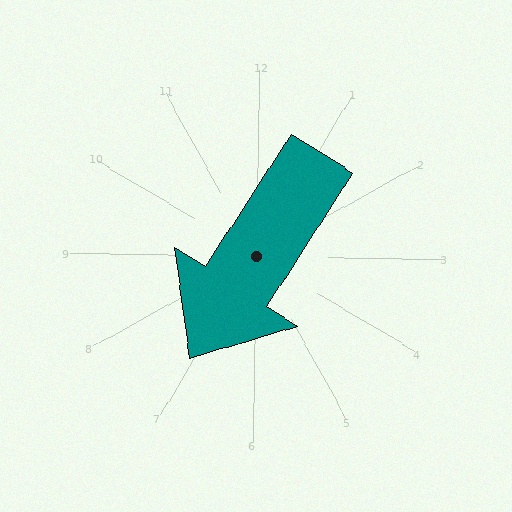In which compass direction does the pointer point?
Southwest.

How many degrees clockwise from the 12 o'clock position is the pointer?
Approximately 212 degrees.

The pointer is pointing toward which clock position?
Roughly 7 o'clock.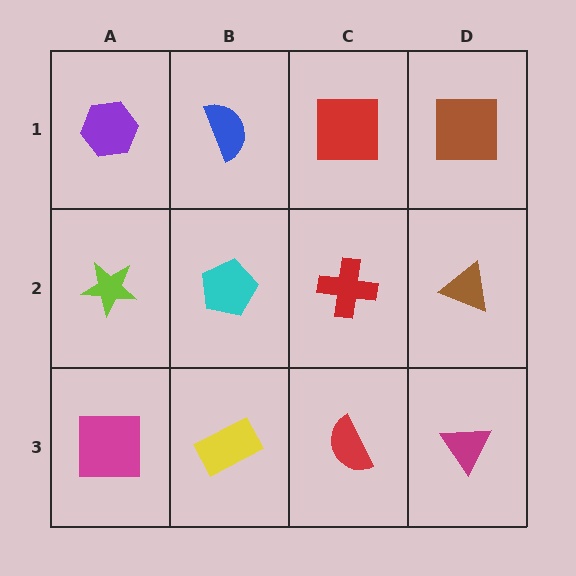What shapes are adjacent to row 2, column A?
A purple hexagon (row 1, column A), a magenta square (row 3, column A), a cyan pentagon (row 2, column B).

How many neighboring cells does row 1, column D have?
2.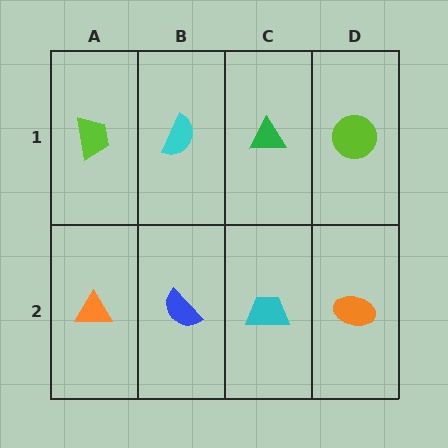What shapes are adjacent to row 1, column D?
An orange ellipse (row 2, column D), a green triangle (row 1, column C).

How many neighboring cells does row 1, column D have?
2.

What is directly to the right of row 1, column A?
A cyan semicircle.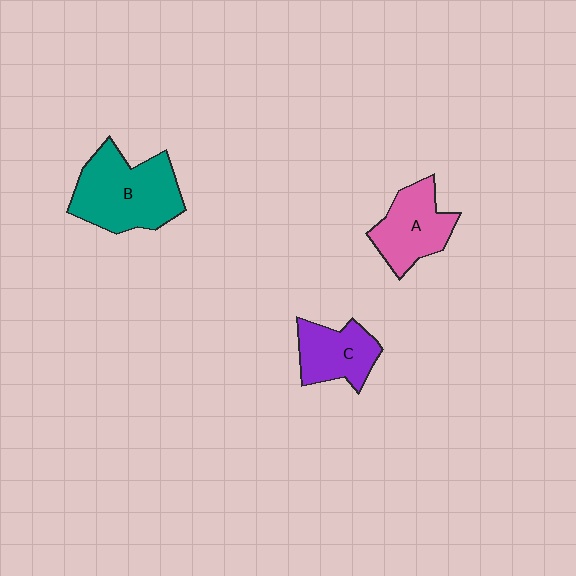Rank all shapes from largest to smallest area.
From largest to smallest: B (teal), A (pink), C (purple).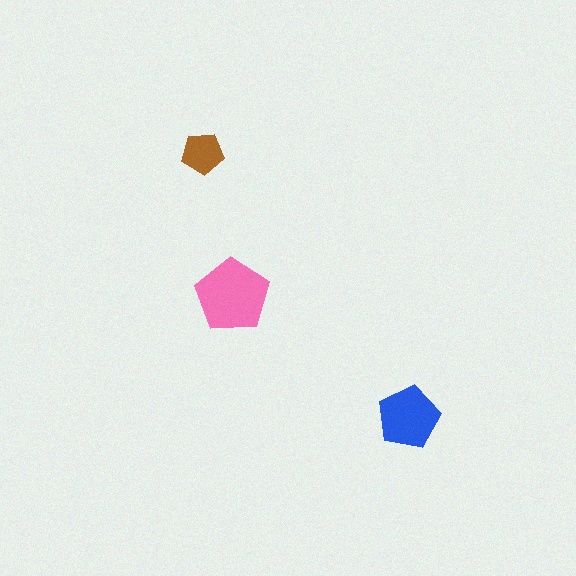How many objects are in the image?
There are 3 objects in the image.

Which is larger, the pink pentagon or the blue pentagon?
The pink one.